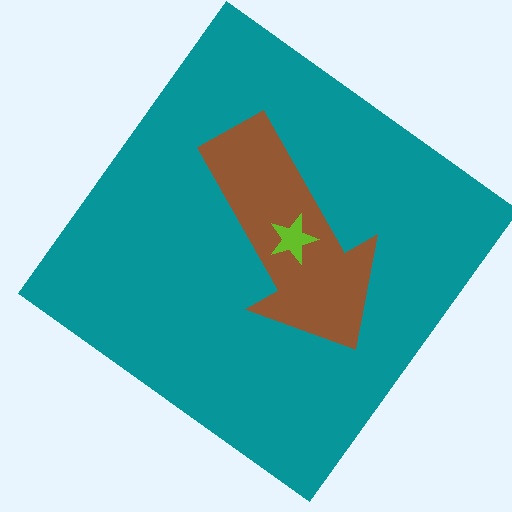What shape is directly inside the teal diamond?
The brown arrow.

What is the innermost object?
The lime star.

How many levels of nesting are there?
3.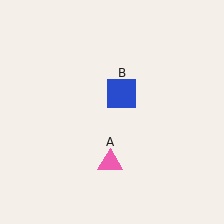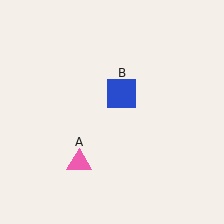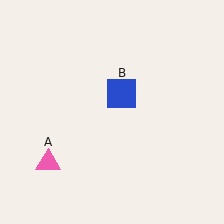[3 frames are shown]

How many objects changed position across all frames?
1 object changed position: pink triangle (object A).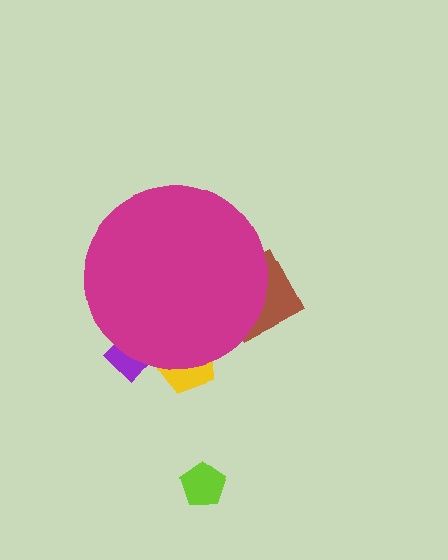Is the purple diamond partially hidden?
Yes, the purple diamond is partially hidden behind the magenta circle.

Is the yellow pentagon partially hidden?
Yes, the yellow pentagon is partially hidden behind the magenta circle.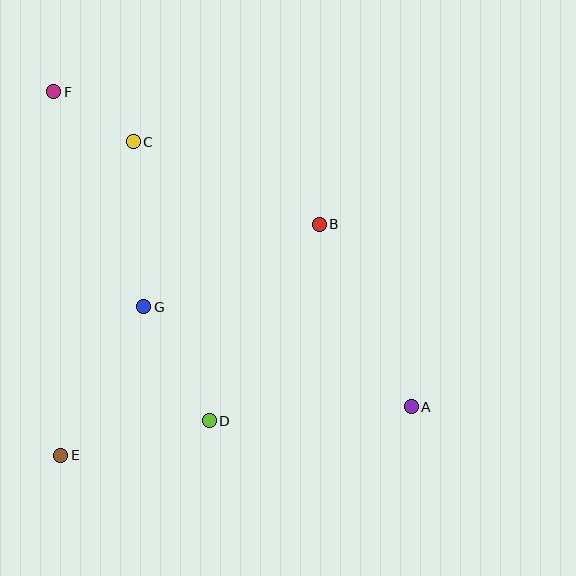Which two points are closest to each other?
Points C and F are closest to each other.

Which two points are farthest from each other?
Points A and F are farthest from each other.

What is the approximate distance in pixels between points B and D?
The distance between B and D is approximately 225 pixels.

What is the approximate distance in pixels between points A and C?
The distance between A and C is approximately 384 pixels.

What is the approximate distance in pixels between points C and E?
The distance between C and E is approximately 322 pixels.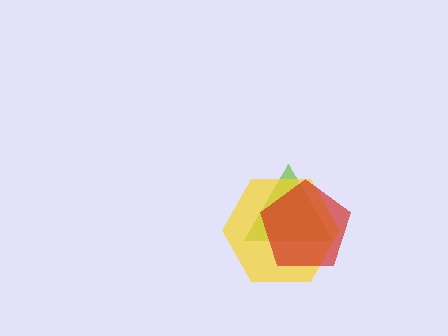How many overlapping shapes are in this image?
There are 3 overlapping shapes in the image.